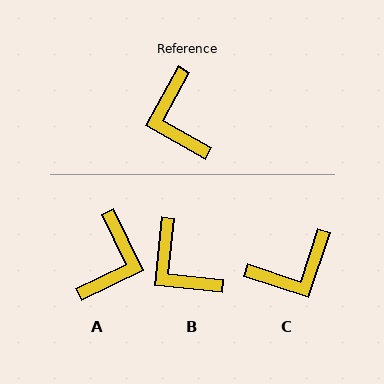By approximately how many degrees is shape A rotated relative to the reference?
Approximately 145 degrees counter-clockwise.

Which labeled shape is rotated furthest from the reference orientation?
A, about 145 degrees away.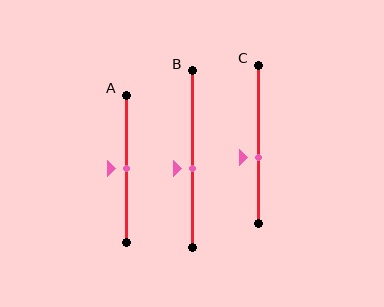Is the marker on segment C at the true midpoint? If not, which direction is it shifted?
No, the marker on segment C is shifted downward by about 8% of the segment length.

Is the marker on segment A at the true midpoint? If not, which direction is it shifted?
Yes, the marker on segment A is at the true midpoint.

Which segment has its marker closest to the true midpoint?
Segment A has its marker closest to the true midpoint.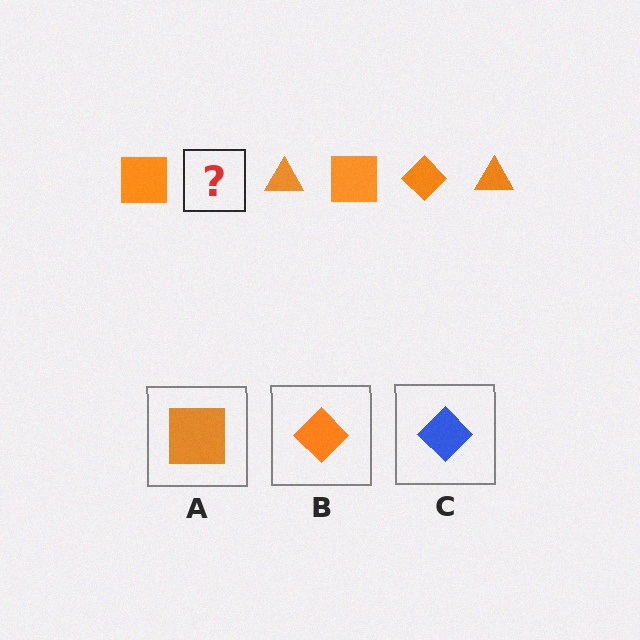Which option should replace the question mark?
Option B.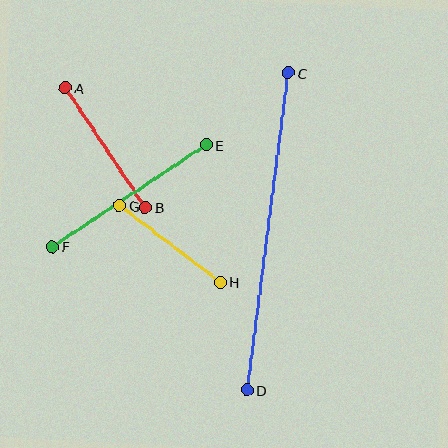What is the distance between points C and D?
The distance is approximately 320 pixels.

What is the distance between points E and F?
The distance is approximately 184 pixels.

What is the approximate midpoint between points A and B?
The midpoint is at approximately (105, 147) pixels.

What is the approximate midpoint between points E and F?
The midpoint is at approximately (129, 196) pixels.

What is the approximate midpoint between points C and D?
The midpoint is at approximately (268, 232) pixels.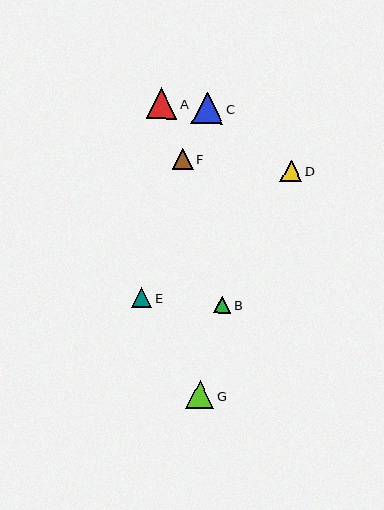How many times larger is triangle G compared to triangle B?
Triangle G is approximately 1.6 times the size of triangle B.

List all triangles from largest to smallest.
From largest to smallest: C, A, G, D, F, E, B.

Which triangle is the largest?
Triangle C is the largest with a size of approximately 31 pixels.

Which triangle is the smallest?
Triangle B is the smallest with a size of approximately 17 pixels.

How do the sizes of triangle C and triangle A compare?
Triangle C and triangle A are approximately the same size.